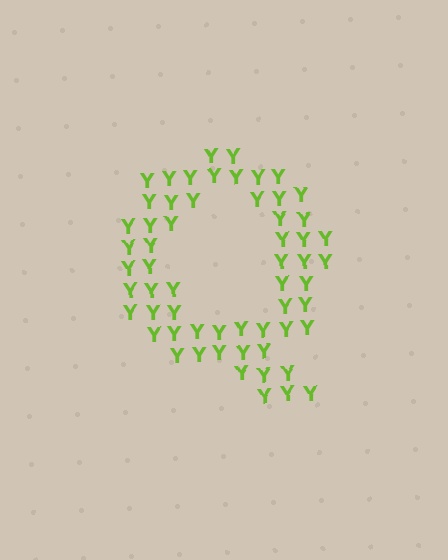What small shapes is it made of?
It is made of small letter Y's.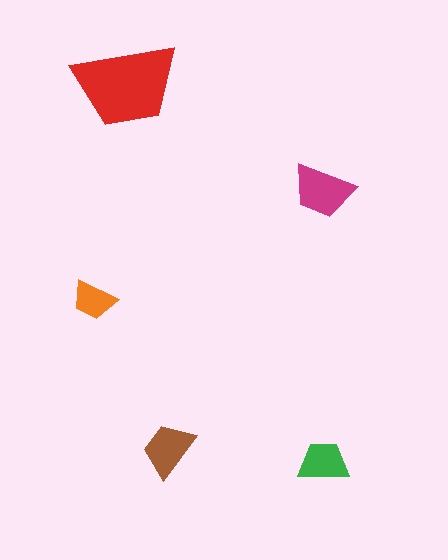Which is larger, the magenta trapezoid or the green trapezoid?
The magenta one.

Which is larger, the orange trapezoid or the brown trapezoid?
The brown one.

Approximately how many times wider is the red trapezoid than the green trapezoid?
About 2 times wider.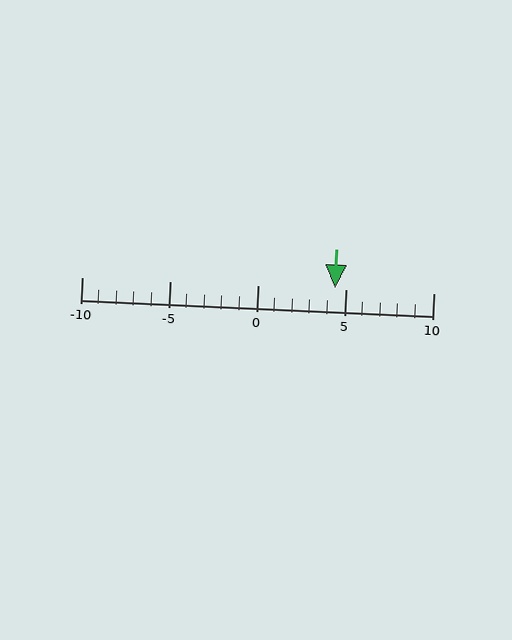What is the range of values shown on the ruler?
The ruler shows values from -10 to 10.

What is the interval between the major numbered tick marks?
The major tick marks are spaced 5 units apart.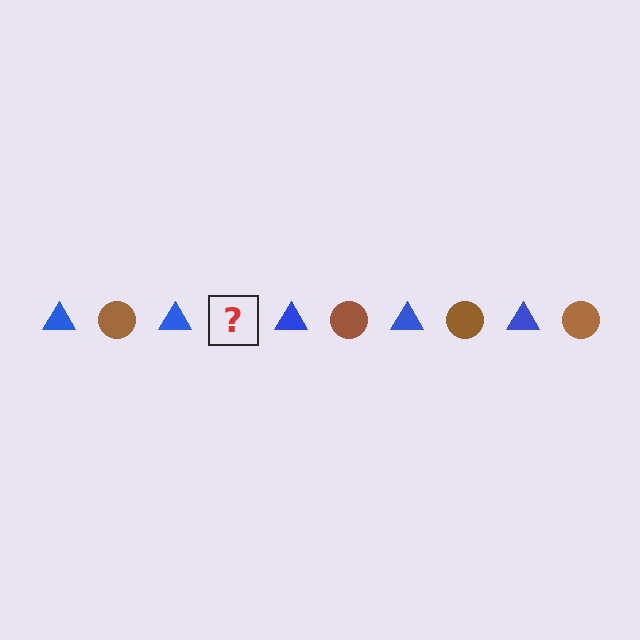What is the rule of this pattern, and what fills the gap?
The rule is that the pattern alternates between blue triangle and brown circle. The gap should be filled with a brown circle.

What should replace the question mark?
The question mark should be replaced with a brown circle.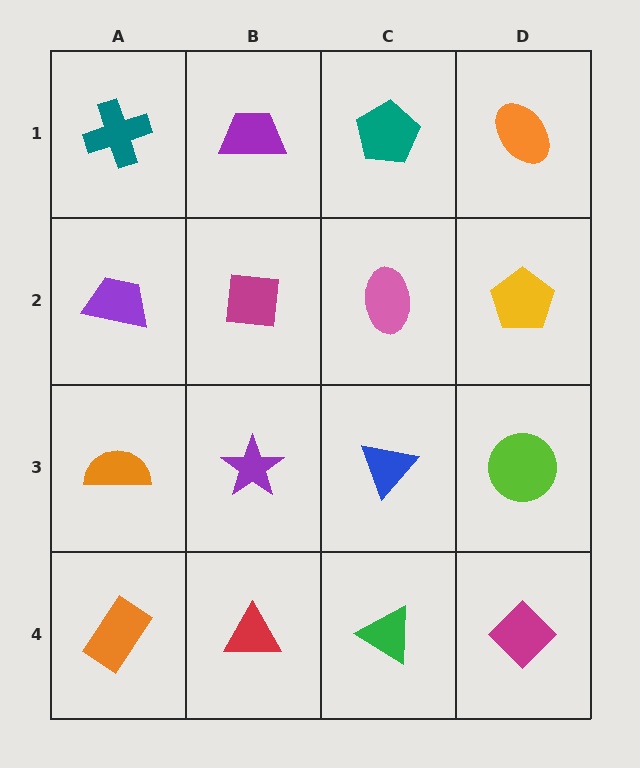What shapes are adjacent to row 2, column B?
A purple trapezoid (row 1, column B), a purple star (row 3, column B), a purple trapezoid (row 2, column A), a pink ellipse (row 2, column C).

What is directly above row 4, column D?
A lime circle.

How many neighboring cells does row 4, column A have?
2.